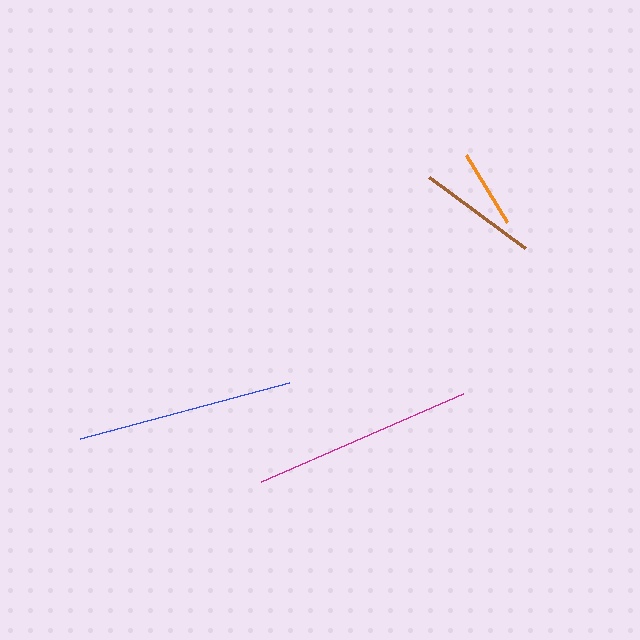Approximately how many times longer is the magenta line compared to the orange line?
The magenta line is approximately 2.8 times the length of the orange line.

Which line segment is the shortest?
The orange line is the shortest at approximately 78 pixels.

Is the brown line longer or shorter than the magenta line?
The magenta line is longer than the brown line.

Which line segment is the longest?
The magenta line is the longest at approximately 220 pixels.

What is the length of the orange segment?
The orange segment is approximately 78 pixels long.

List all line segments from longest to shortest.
From longest to shortest: magenta, blue, brown, orange.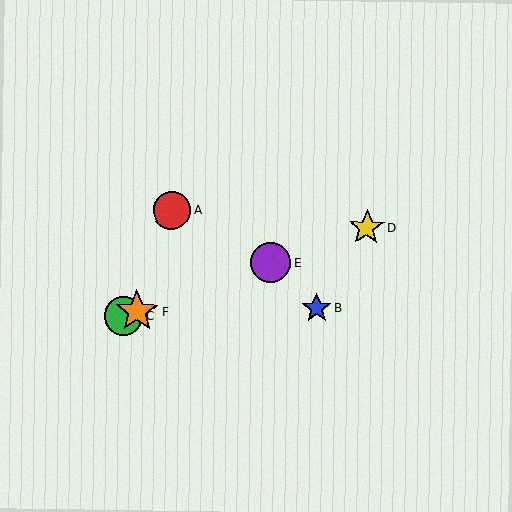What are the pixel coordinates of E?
Object E is at (270, 263).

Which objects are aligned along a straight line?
Objects C, D, E, F are aligned along a straight line.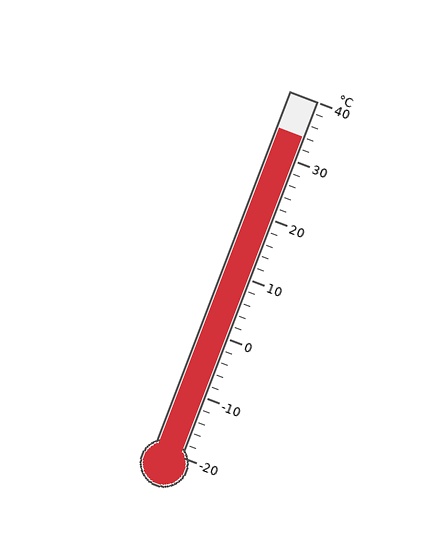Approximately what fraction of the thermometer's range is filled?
The thermometer is filled to approximately 90% of its range.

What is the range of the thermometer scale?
The thermometer scale ranges from -20°C to 40°C.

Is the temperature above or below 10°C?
The temperature is above 10°C.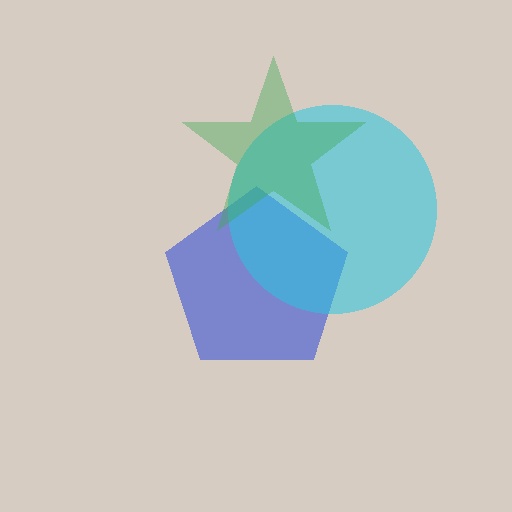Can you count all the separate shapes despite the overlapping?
Yes, there are 3 separate shapes.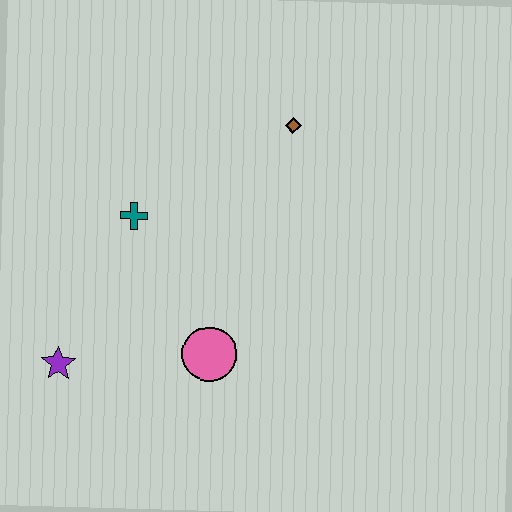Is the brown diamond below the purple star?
No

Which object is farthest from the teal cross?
The brown diamond is farthest from the teal cross.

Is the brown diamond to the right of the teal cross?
Yes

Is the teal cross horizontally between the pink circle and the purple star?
Yes